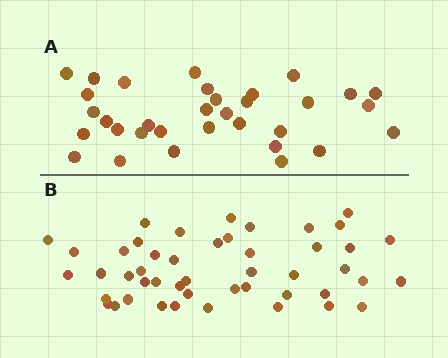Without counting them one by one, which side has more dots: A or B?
Region B (the bottom region) has more dots.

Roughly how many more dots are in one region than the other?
Region B has approximately 15 more dots than region A.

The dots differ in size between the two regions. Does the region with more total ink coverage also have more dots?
No. Region A has more total ink coverage because its dots are larger, but region B actually contains more individual dots. Total area can be misleading — the number of items is what matters here.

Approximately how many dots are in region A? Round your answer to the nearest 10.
About 30 dots. (The exact count is 33, which rounds to 30.)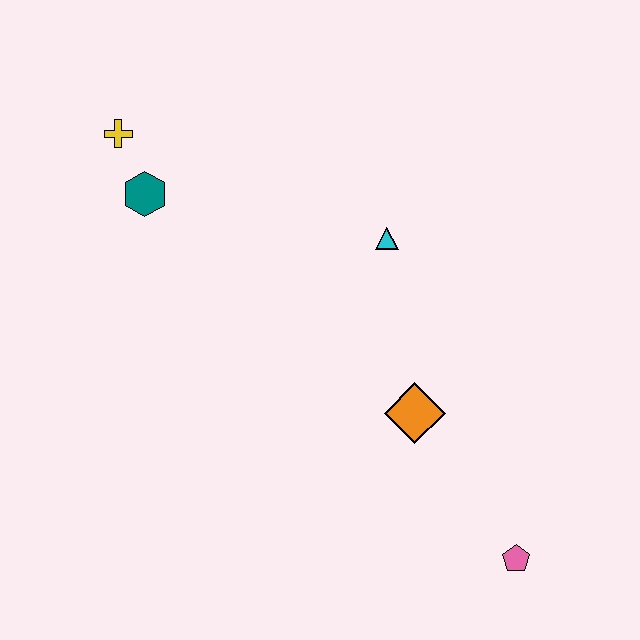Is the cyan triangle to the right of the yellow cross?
Yes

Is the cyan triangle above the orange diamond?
Yes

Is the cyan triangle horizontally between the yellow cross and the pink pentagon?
Yes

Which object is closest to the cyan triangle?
The orange diamond is closest to the cyan triangle.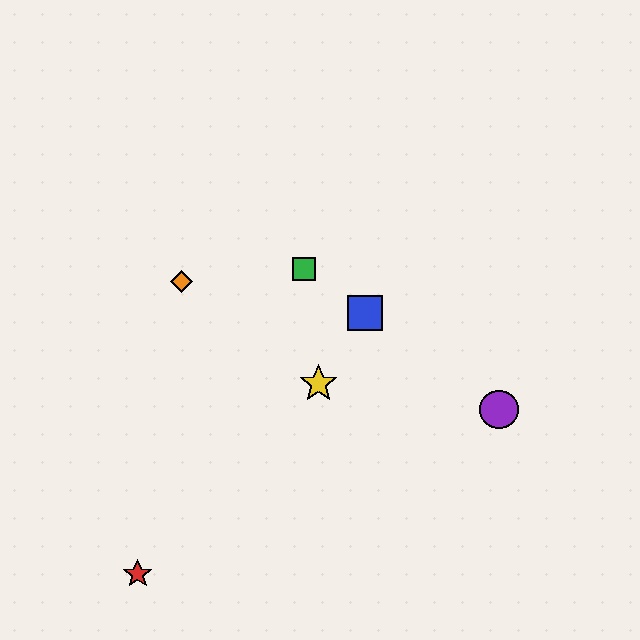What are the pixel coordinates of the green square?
The green square is at (304, 269).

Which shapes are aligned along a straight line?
The blue square, the green square, the purple circle are aligned along a straight line.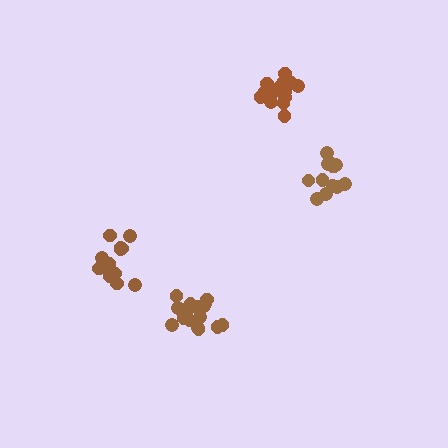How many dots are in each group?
Group 1: 18 dots, Group 2: 13 dots, Group 3: 13 dots, Group 4: 16 dots (60 total).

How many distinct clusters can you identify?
There are 4 distinct clusters.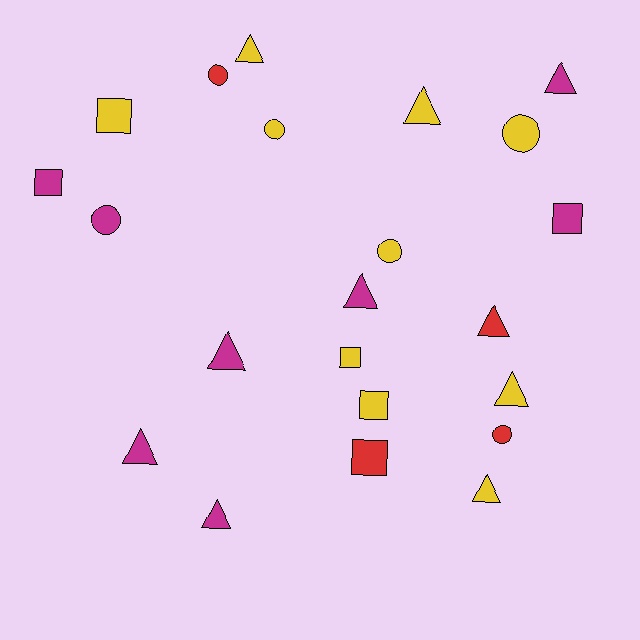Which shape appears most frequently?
Triangle, with 10 objects.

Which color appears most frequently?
Yellow, with 10 objects.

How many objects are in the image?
There are 22 objects.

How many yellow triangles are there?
There are 4 yellow triangles.